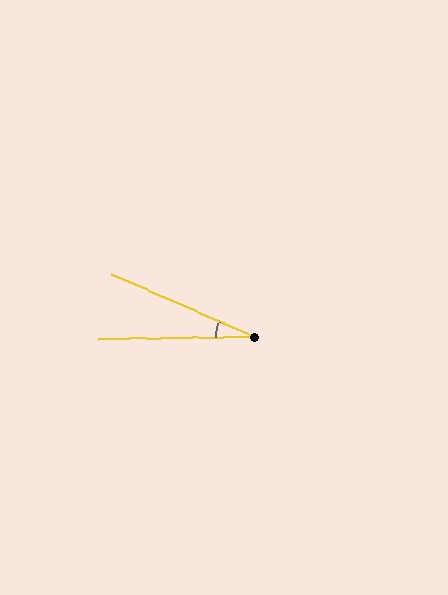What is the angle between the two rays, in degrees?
Approximately 24 degrees.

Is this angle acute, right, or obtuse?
It is acute.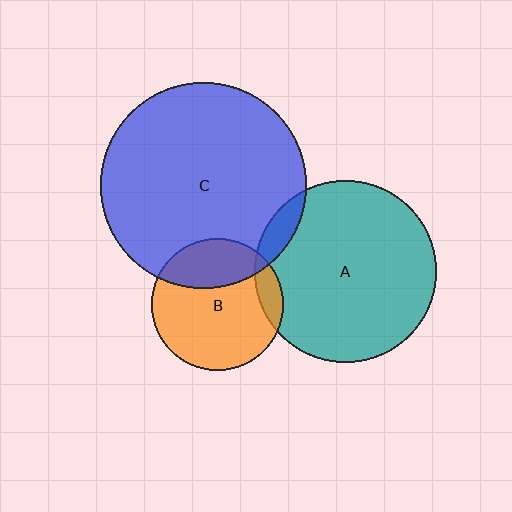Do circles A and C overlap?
Yes.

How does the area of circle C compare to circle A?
Approximately 1.3 times.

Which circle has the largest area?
Circle C (blue).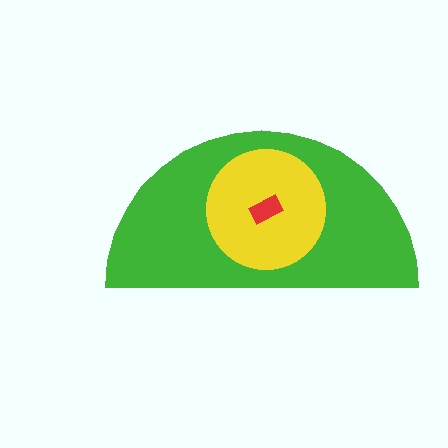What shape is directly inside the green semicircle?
The yellow circle.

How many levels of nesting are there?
3.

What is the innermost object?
The red rectangle.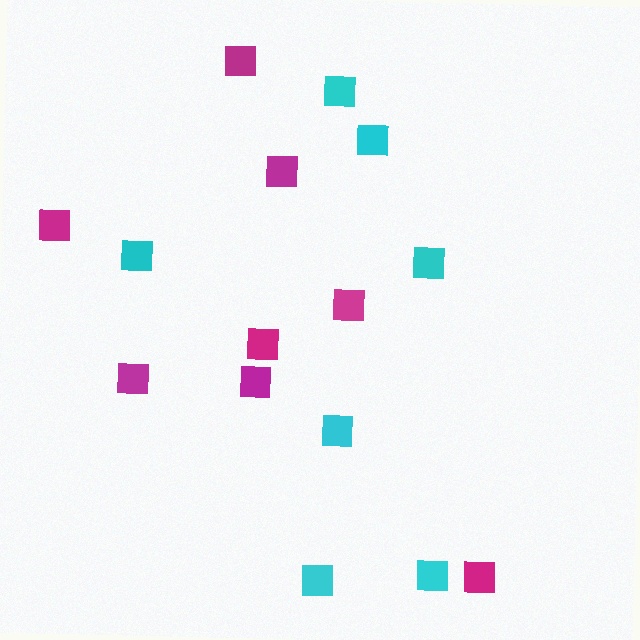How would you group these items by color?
There are 2 groups: one group of cyan squares (7) and one group of magenta squares (8).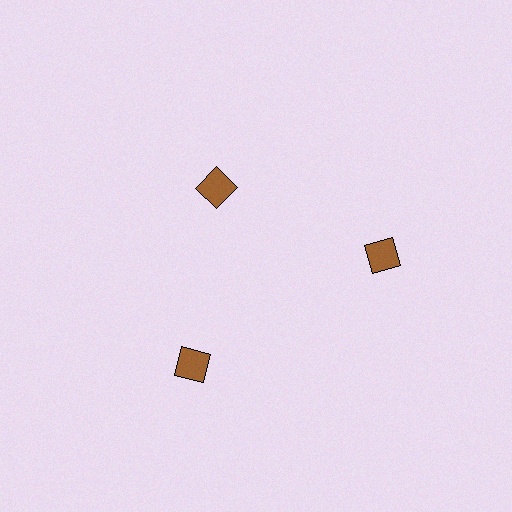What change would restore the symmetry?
The symmetry would be restored by moving it outward, back onto the ring so that all 3 diamonds sit at equal angles and equal distance from the center.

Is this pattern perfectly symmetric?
No. The 3 brown diamonds are arranged in a ring, but one element near the 11 o'clock position is pulled inward toward the center, breaking the 3-fold rotational symmetry.